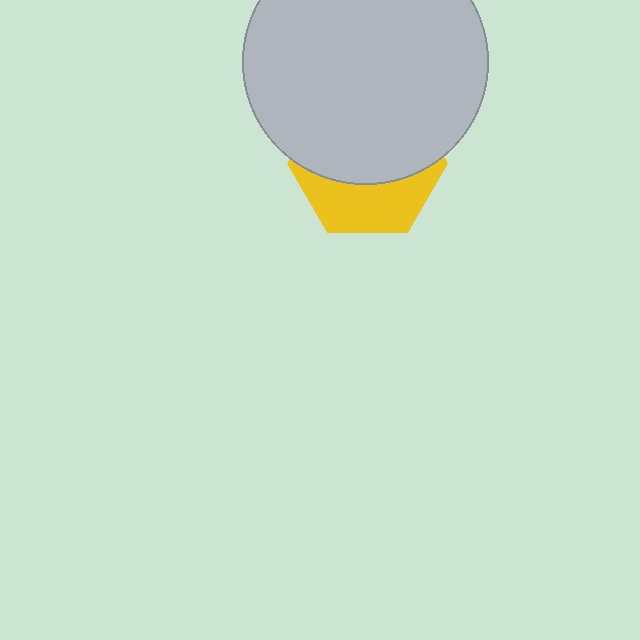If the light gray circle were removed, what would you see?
You would see the complete yellow hexagon.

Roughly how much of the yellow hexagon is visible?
A small part of it is visible (roughly 38%).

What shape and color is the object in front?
The object in front is a light gray circle.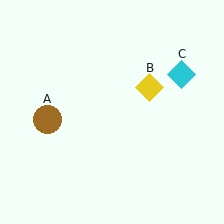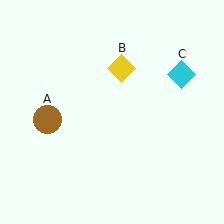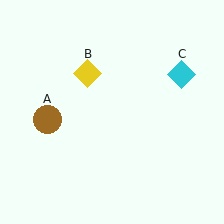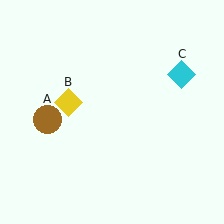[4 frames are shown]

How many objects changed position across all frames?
1 object changed position: yellow diamond (object B).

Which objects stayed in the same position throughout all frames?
Brown circle (object A) and cyan diamond (object C) remained stationary.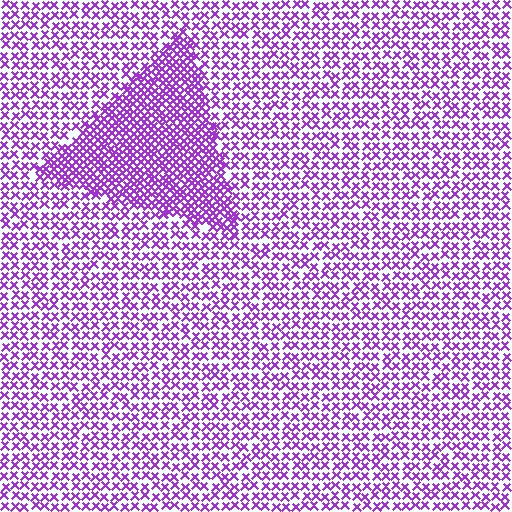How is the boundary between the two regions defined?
The boundary is defined by a change in element density (approximately 1.9x ratio). All elements are the same color, size, and shape.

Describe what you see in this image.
The image contains small purple elements arranged at two different densities. A triangle-shaped region is visible where the elements are more densely packed than the surrounding area.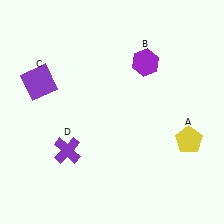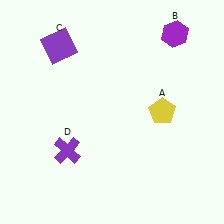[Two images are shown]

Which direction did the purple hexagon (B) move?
The purple hexagon (B) moved right.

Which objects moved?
The objects that moved are: the yellow pentagon (A), the purple hexagon (B), the purple square (C).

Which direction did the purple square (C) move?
The purple square (C) moved up.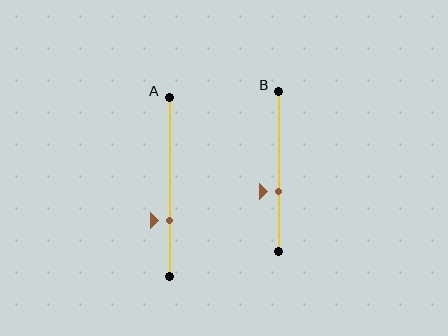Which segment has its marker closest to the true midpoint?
Segment B has its marker closest to the true midpoint.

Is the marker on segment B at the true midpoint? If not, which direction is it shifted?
No, the marker on segment B is shifted downward by about 12% of the segment length.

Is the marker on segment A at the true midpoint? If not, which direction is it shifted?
No, the marker on segment A is shifted downward by about 19% of the segment length.